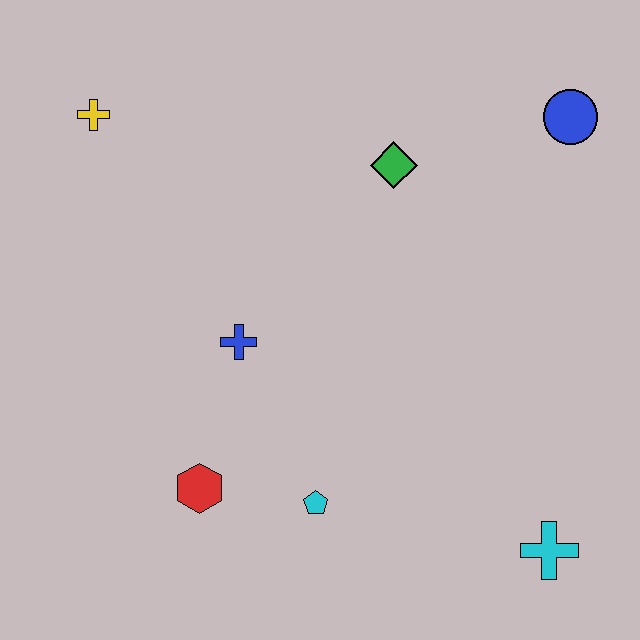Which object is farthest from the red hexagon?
The blue circle is farthest from the red hexagon.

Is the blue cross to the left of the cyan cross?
Yes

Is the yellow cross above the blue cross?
Yes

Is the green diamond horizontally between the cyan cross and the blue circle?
No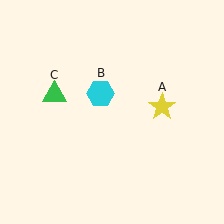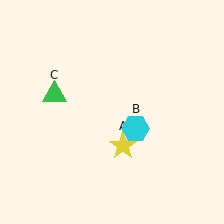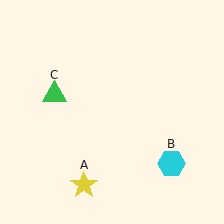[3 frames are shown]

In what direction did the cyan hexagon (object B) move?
The cyan hexagon (object B) moved down and to the right.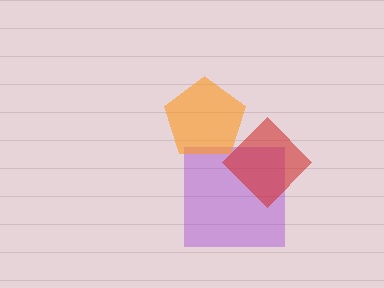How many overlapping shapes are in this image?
There are 3 overlapping shapes in the image.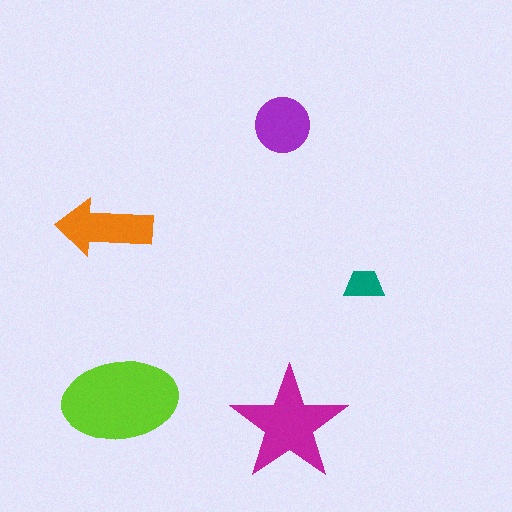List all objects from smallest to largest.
The teal trapezoid, the purple circle, the orange arrow, the magenta star, the lime ellipse.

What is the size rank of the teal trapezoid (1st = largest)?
5th.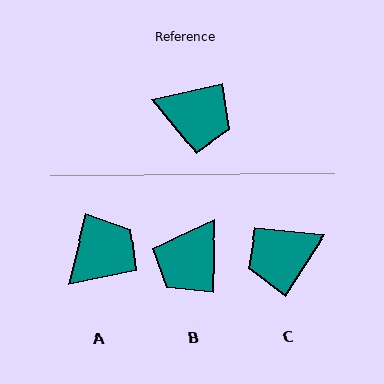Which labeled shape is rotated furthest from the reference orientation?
C, about 135 degrees away.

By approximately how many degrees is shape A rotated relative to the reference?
Approximately 62 degrees counter-clockwise.